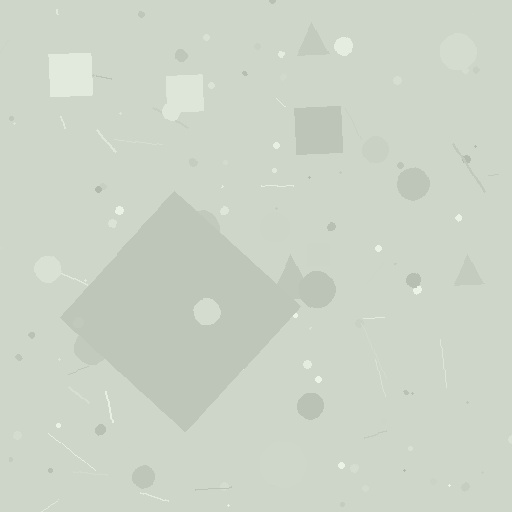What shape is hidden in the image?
A diamond is hidden in the image.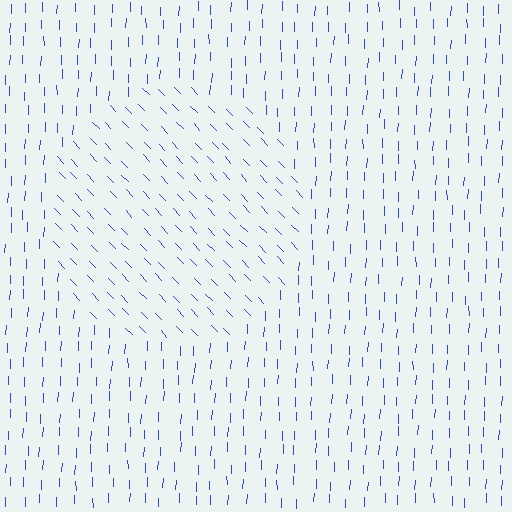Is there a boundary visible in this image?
Yes, there is a texture boundary formed by a change in line orientation.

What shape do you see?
I see a circle.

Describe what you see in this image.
The image is filled with small blue line segments. A circle region in the image has lines oriented differently from the surrounding lines, creating a visible texture boundary.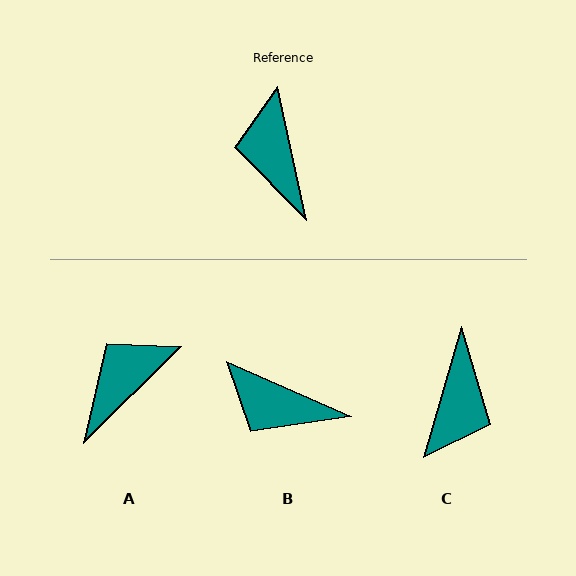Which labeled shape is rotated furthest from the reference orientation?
C, about 152 degrees away.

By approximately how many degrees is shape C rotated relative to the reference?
Approximately 152 degrees counter-clockwise.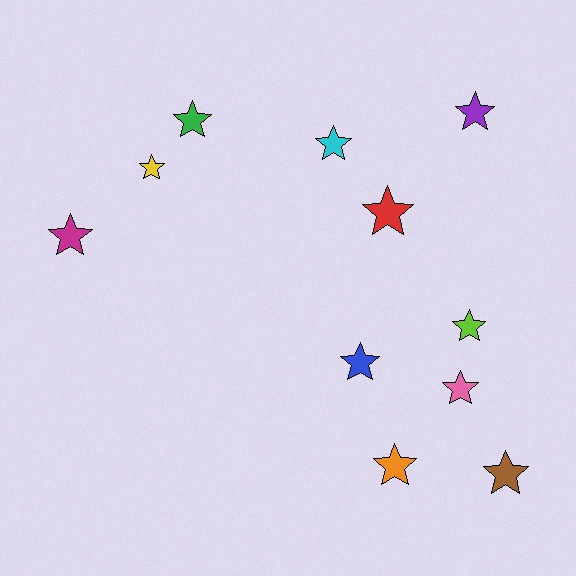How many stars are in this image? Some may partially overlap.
There are 11 stars.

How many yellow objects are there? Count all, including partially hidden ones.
There is 1 yellow object.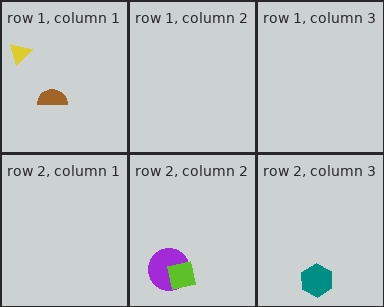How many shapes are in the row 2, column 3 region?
1.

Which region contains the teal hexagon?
The row 2, column 3 region.